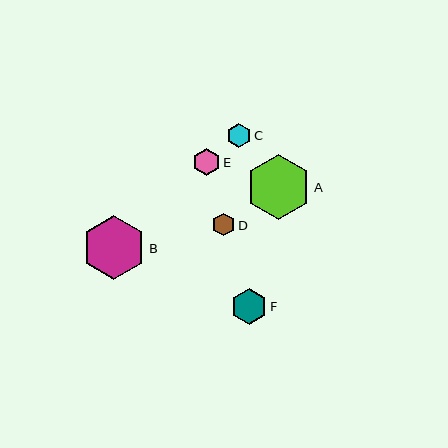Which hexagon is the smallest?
Hexagon D is the smallest with a size of approximately 23 pixels.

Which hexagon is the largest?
Hexagon A is the largest with a size of approximately 64 pixels.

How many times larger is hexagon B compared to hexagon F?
Hexagon B is approximately 1.8 times the size of hexagon F.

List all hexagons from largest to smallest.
From largest to smallest: A, B, F, E, C, D.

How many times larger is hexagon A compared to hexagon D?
Hexagon A is approximately 2.8 times the size of hexagon D.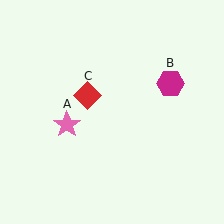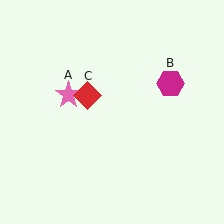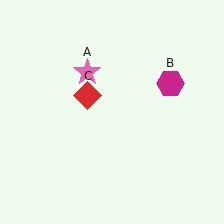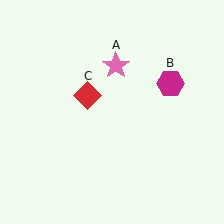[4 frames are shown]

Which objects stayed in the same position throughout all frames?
Magenta hexagon (object B) and red diamond (object C) remained stationary.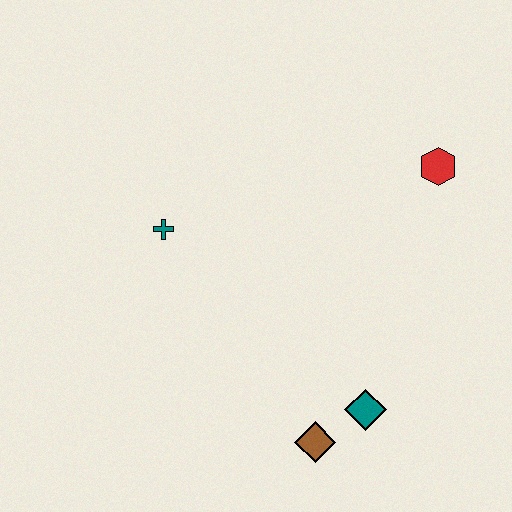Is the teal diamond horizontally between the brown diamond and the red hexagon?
Yes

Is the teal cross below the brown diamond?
No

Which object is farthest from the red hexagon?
The brown diamond is farthest from the red hexagon.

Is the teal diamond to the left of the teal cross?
No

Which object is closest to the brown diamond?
The teal diamond is closest to the brown diamond.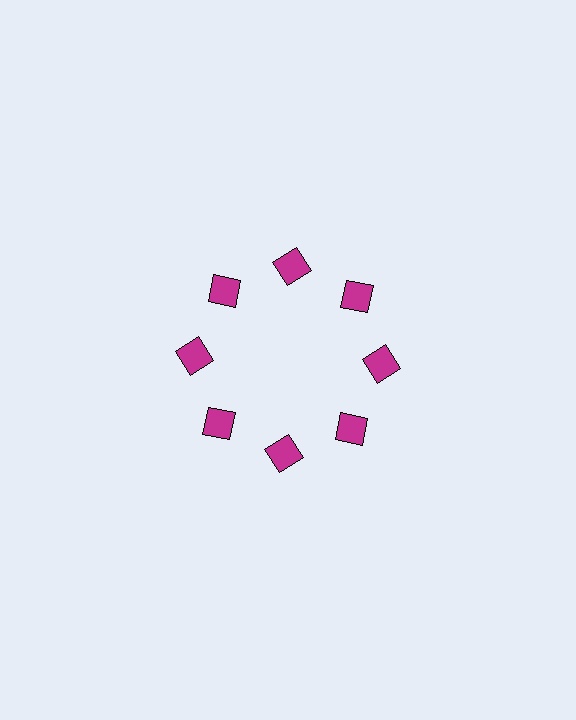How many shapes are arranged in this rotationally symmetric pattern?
There are 8 shapes, arranged in 8 groups of 1.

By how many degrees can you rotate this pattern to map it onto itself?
The pattern maps onto itself every 45 degrees of rotation.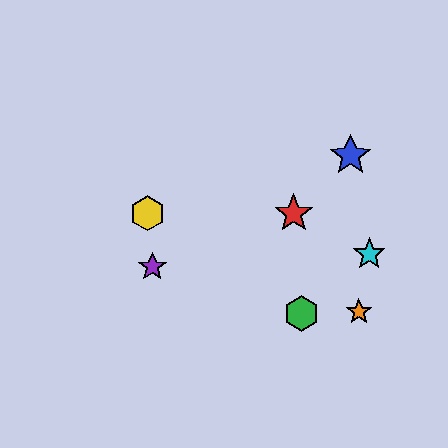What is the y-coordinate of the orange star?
The orange star is at y≈312.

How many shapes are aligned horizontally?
2 shapes (the red star, the yellow hexagon) are aligned horizontally.